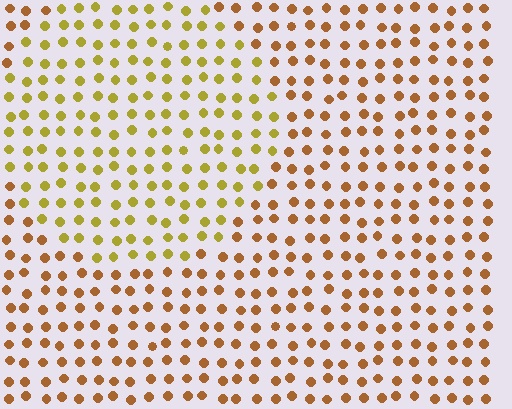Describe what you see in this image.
The image is filled with small brown elements in a uniform arrangement. A circle-shaped region is visible where the elements are tinted to a slightly different hue, forming a subtle color boundary.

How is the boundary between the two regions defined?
The boundary is defined purely by a slight shift in hue (about 32 degrees). Spacing, size, and orientation are identical on both sides.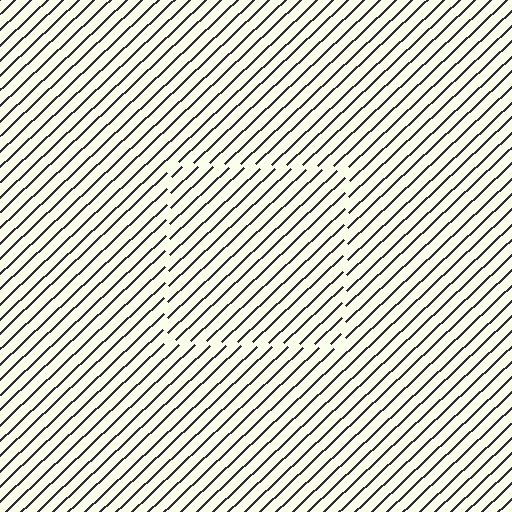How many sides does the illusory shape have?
4 sides — the line-ends trace a square.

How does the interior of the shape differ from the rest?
The interior of the shape contains the same grating, shifted by half a period — the contour is defined by the phase discontinuity where line-ends from the inner and outer gratings abut.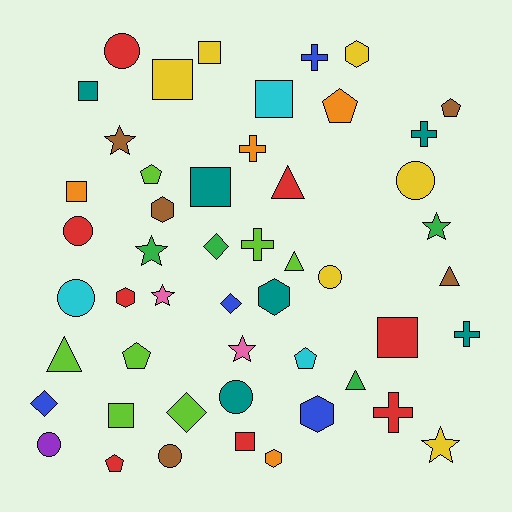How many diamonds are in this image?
There are 4 diamonds.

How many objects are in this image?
There are 50 objects.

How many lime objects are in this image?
There are 7 lime objects.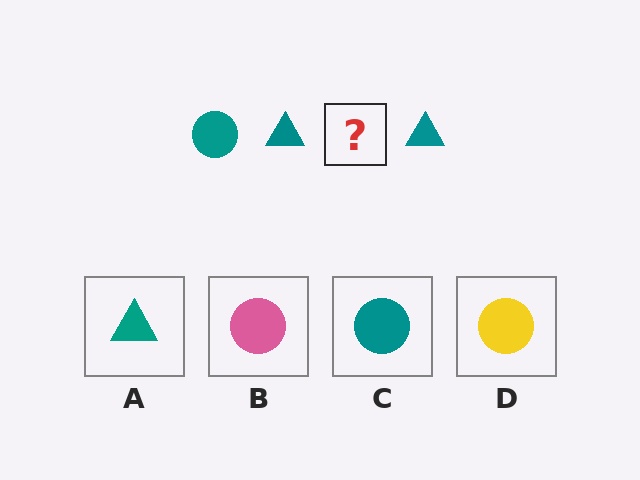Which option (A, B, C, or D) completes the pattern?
C.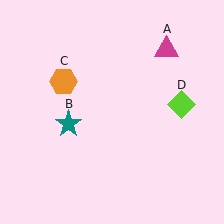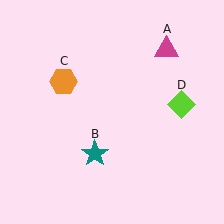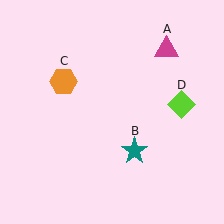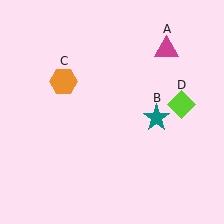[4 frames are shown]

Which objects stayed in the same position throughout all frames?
Magenta triangle (object A) and orange hexagon (object C) and lime diamond (object D) remained stationary.